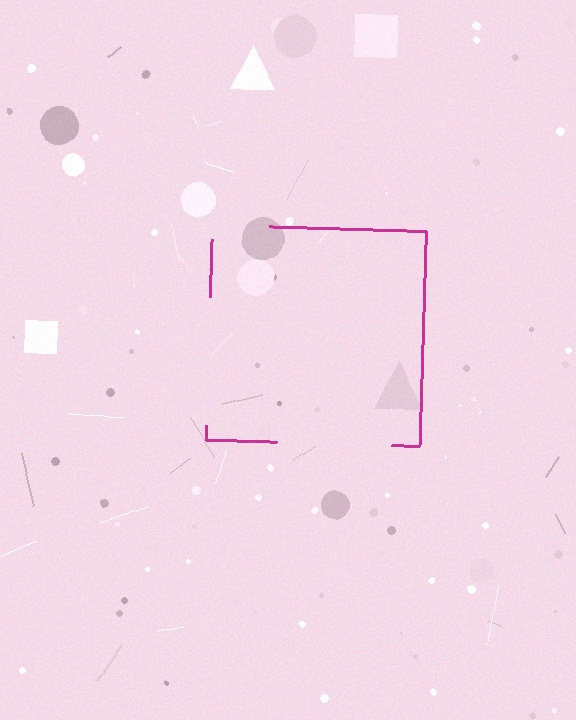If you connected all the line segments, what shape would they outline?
They would outline a square.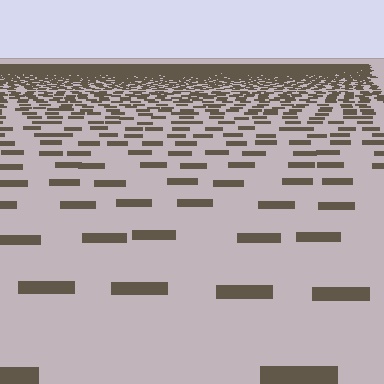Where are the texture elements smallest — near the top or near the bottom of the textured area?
Near the top.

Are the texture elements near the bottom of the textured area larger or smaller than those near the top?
Larger. Near the bottom, elements are closer to the viewer and appear at a bigger on-screen size.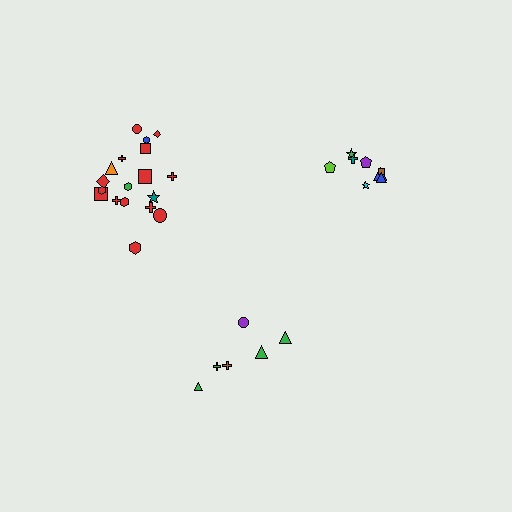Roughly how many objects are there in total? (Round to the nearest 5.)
Roughly 30 objects in total.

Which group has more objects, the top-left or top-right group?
The top-left group.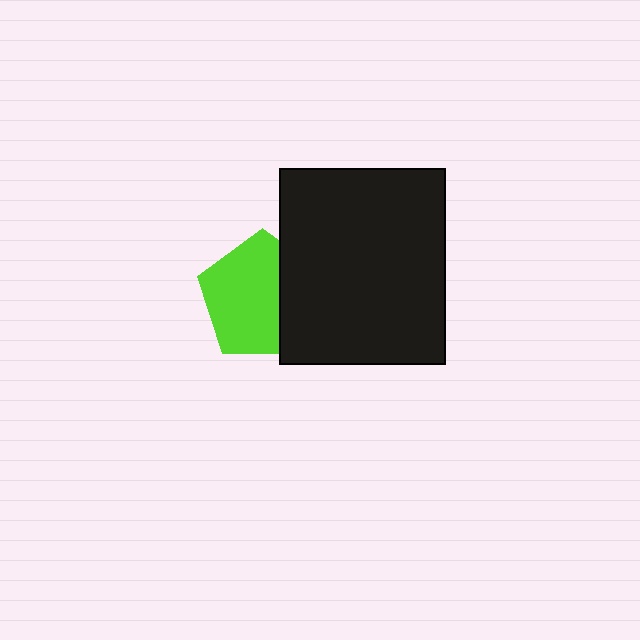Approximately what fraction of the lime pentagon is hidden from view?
Roughly 33% of the lime pentagon is hidden behind the black rectangle.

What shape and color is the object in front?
The object in front is a black rectangle.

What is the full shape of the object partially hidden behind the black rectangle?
The partially hidden object is a lime pentagon.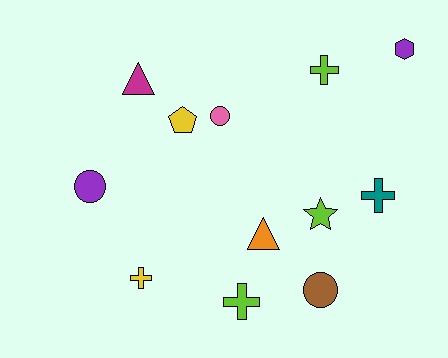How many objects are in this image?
There are 12 objects.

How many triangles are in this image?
There are 2 triangles.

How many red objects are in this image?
There are no red objects.